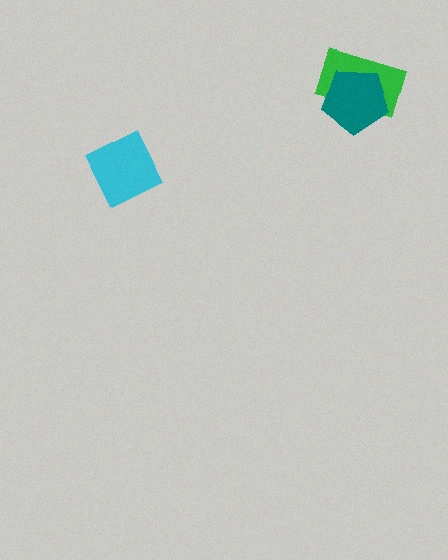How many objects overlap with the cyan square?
0 objects overlap with the cyan square.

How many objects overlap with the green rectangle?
1 object overlaps with the green rectangle.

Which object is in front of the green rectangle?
The teal pentagon is in front of the green rectangle.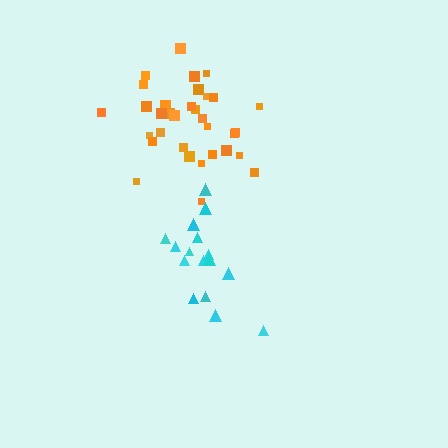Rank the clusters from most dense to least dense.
cyan, orange.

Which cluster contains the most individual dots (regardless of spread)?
Orange (33).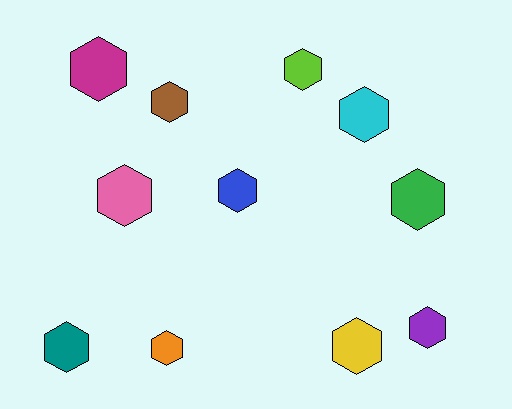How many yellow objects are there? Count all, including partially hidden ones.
There is 1 yellow object.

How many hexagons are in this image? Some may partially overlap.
There are 11 hexagons.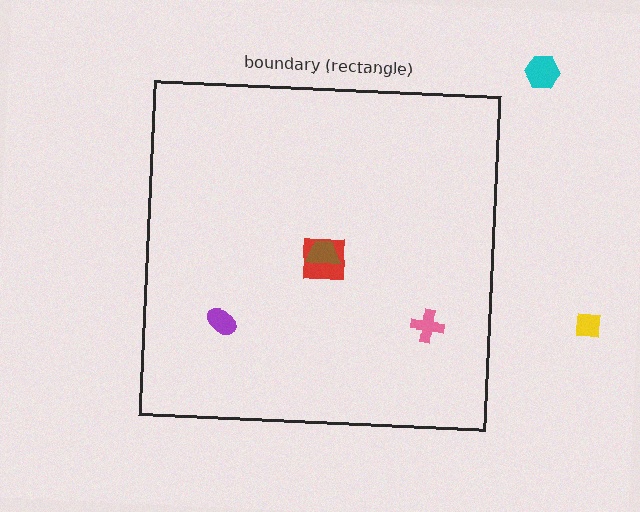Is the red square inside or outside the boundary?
Inside.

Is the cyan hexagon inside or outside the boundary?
Outside.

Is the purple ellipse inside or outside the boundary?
Inside.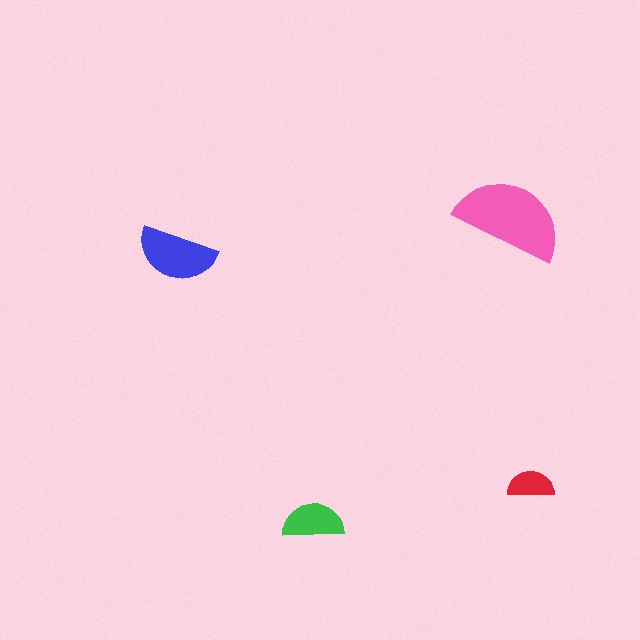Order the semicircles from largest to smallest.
the pink one, the blue one, the green one, the red one.